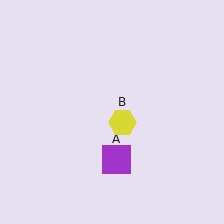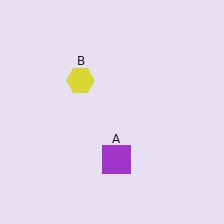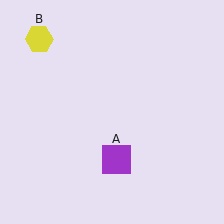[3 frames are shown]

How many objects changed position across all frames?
1 object changed position: yellow hexagon (object B).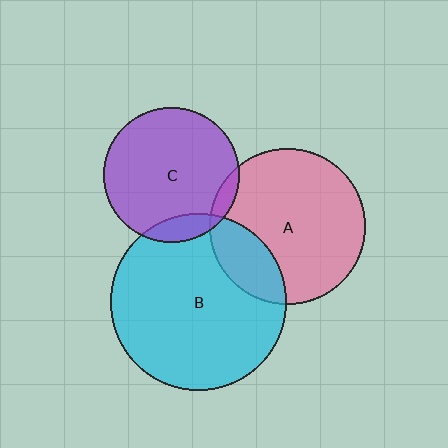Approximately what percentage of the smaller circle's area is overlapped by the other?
Approximately 10%.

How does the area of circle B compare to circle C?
Approximately 1.7 times.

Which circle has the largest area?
Circle B (cyan).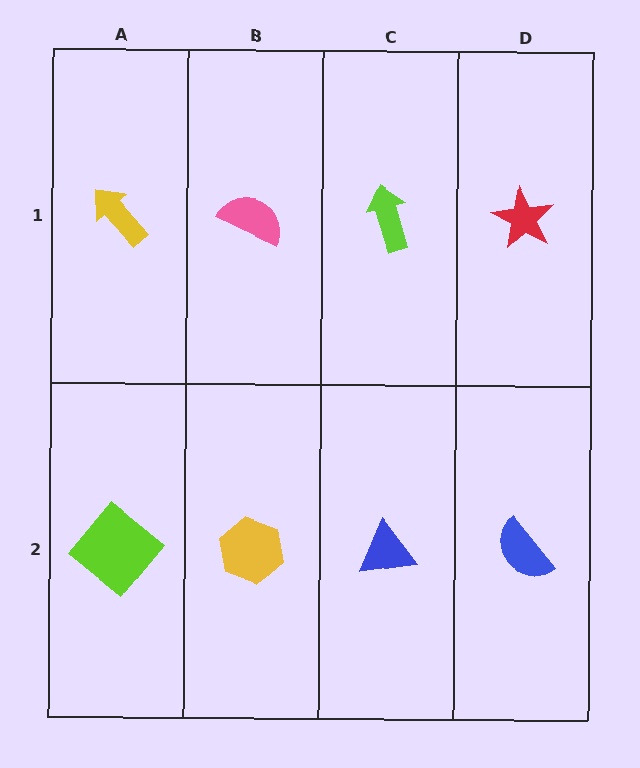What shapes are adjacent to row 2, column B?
A pink semicircle (row 1, column B), a lime diamond (row 2, column A), a blue triangle (row 2, column C).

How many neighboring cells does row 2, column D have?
2.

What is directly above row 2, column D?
A red star.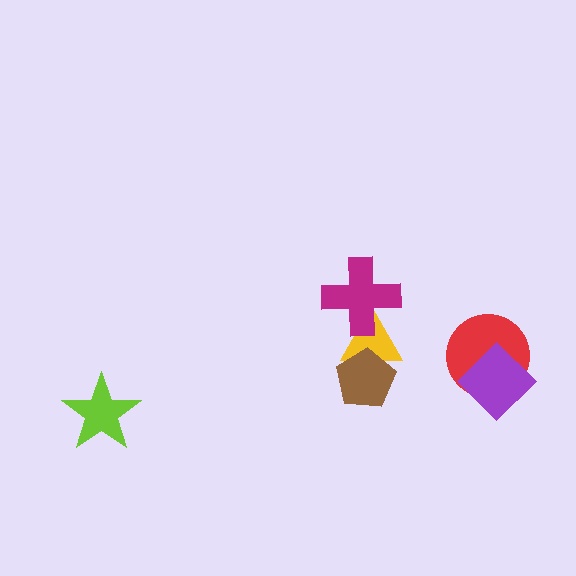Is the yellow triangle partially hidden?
Yes, it is partially covered by another shape.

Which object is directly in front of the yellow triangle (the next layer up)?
The brown pentagon is directly in front of the yellow triangle.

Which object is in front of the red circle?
The purple diamond is in front of the red circle.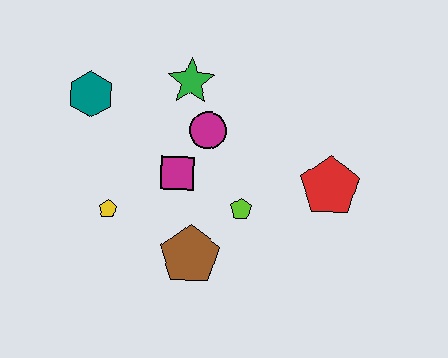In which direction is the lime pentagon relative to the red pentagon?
The lime pentagon is to the left of the red pentagon.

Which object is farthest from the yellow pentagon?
The red pentagon is farthest from the yellow pentagon.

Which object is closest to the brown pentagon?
The lime pentagon is closest to the brown pentagon.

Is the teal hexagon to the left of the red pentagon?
Yes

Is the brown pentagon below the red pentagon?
Yes